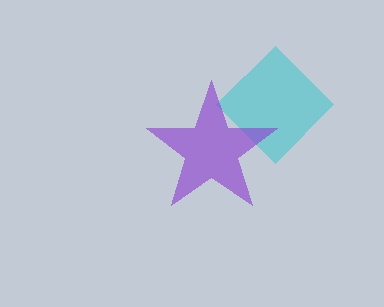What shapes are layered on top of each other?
The layered shapes are: a cyan diamond, a purple star.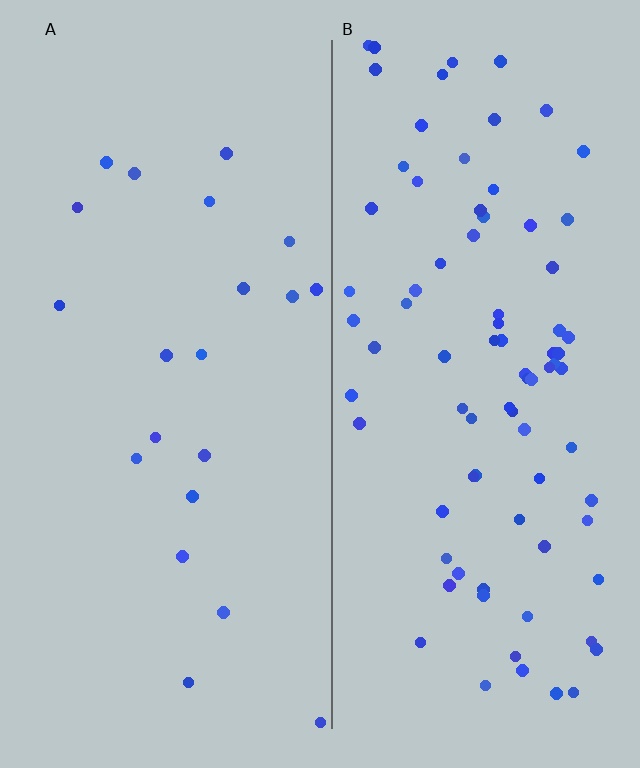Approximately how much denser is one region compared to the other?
Approximately 4.0× — region B over region A.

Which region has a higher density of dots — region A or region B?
B (the right).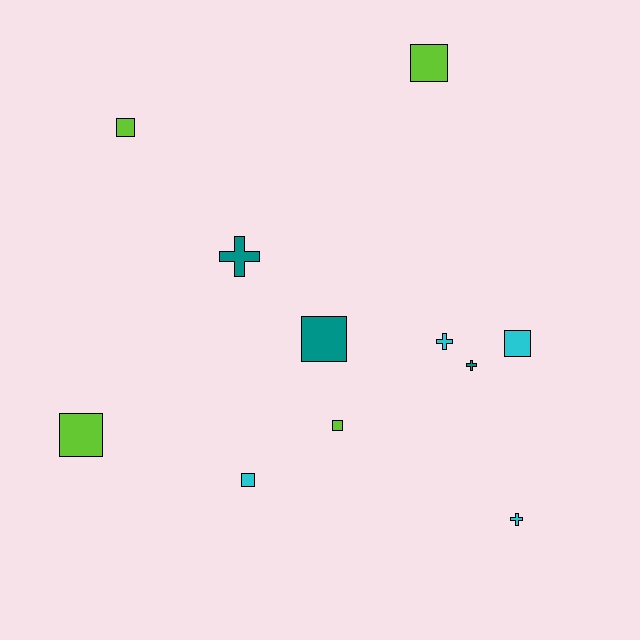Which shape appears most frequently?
Square, with 7 objects.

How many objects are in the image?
There are 11 objects.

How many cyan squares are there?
There are 2 cyan squares.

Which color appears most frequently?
Cyan, with 4 objects.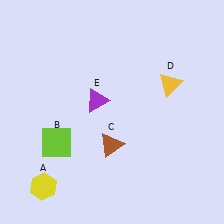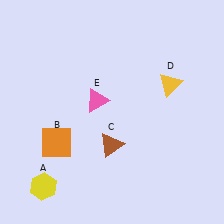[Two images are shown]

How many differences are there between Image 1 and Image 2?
There are 2 differences between the two images.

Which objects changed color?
B changed from lime to orange. E changed from purple to pink.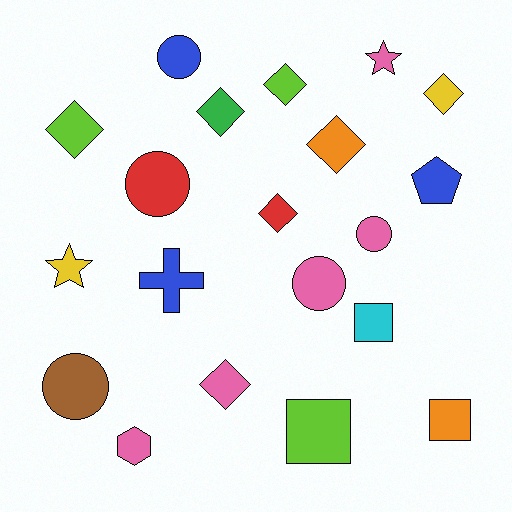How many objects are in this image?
There are 20 objects.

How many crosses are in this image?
There is 1 cross.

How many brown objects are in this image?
There is 1 brown object.